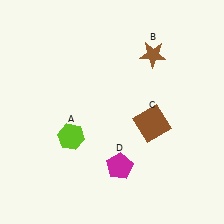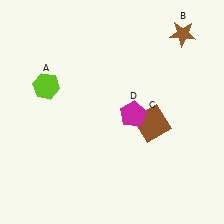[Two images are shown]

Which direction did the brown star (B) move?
The brown star (B) moved right.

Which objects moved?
The objects that moved are: the lime hexagon (A), the brown star (B), the magenta pentagon (D).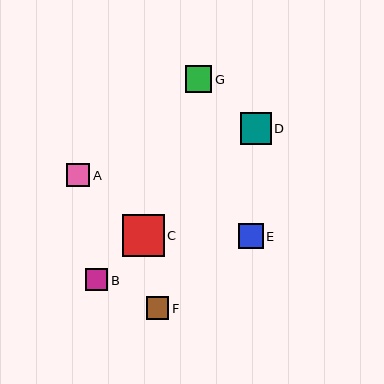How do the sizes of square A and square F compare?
Square A and square F are approximately the same size.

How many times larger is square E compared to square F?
Square E is approximately 1.1 times the size of square F.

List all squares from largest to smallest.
From largest to smallest: C, D, G, E, A, B, F.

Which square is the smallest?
Square F is the smallest with a size of approximately 22 pixels.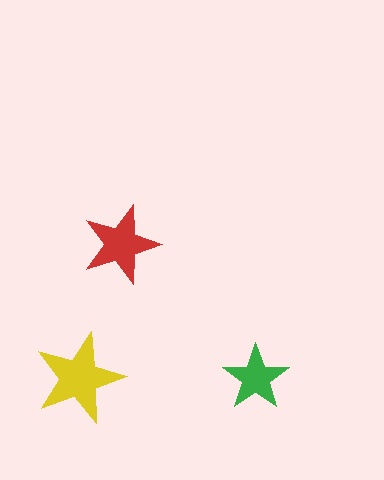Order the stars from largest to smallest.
the yellow one, the red one, the green one.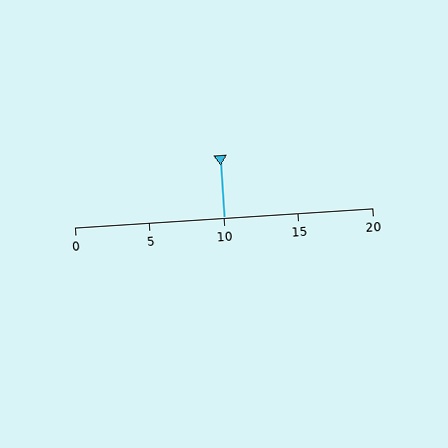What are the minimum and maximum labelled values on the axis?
The axis runs from 0 to 20.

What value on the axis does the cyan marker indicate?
The marker indicates approximately 10.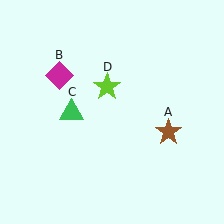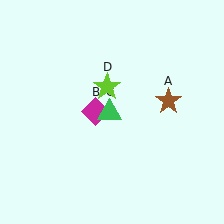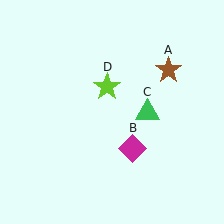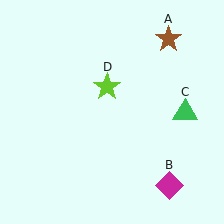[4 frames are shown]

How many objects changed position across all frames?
3 objects changed position: brown star (object A), magenta diamond (object B), green triangle (object C).